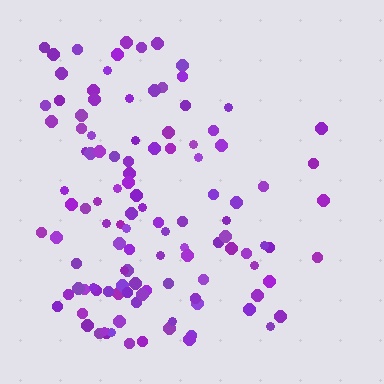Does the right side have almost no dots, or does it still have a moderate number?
Still a moderate number, just noticeably fewer than the left.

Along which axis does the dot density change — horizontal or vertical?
Horizontal.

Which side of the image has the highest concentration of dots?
The left.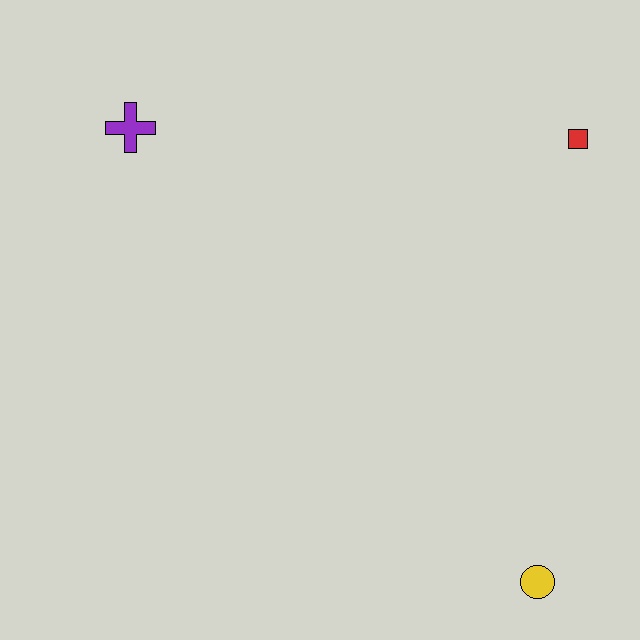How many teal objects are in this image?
There are no teal objects.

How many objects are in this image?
There are 3 objects.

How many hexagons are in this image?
There are no hexagons.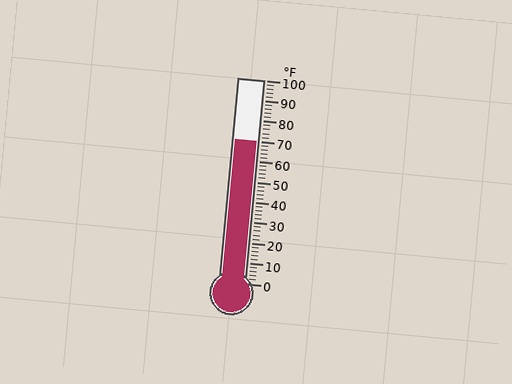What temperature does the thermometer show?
The thermometer shows approximately 70°F.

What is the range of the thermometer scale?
The thermometer scale ranges from 0°F to 100°F.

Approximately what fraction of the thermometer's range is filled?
The thermometer is filled to approximately 70% of its range.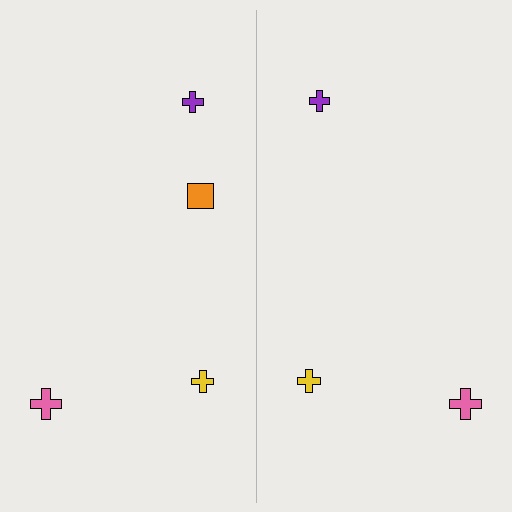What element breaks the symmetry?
A orange square is missing from the right side.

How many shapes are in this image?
There are 7 shapes in this image.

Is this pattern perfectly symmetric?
No, the pattern is not perfectly symmetric. A orange square is missing from the right side.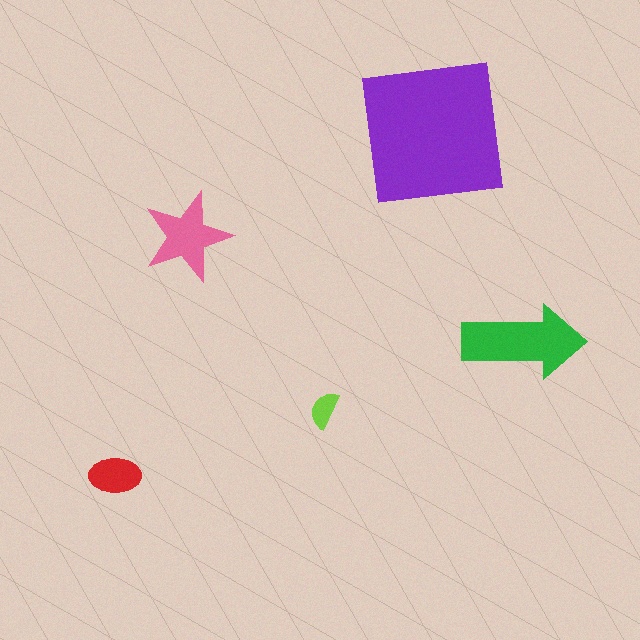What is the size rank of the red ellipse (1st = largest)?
4th.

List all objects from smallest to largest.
The lime semicircle, the red ellipse, the pink star, the green arrow, the purple square.